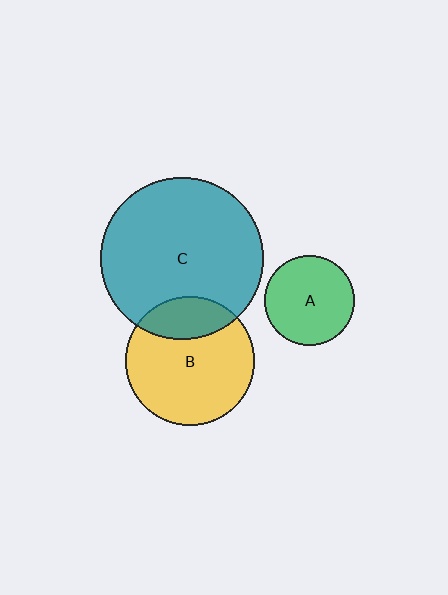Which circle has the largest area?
Circle C (teal).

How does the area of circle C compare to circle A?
Approximately 3.2 times.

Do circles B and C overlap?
Yes.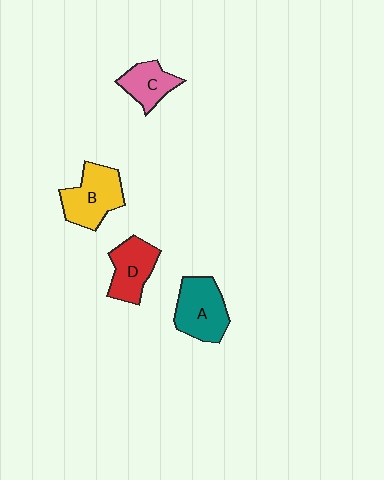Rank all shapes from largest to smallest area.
From largest to smallest: A (teal), B (yellow), D (red), C (pink).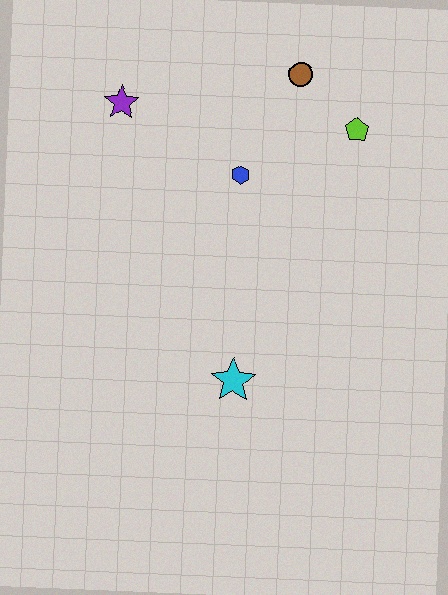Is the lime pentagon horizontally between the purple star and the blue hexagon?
No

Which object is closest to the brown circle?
The lime pentagon is closest to the brown circle.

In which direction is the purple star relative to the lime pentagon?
The purple star is to the left of the lime pentagon.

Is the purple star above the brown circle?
No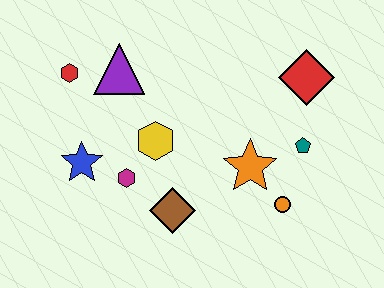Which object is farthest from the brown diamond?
The red diamond is farthest from the brown diamond.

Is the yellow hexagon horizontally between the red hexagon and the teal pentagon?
Yes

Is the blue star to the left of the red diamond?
Yes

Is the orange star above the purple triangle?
No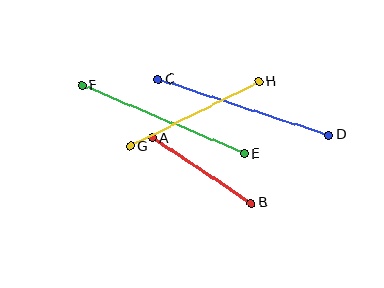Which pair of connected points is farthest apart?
Points C and D are farthest apart.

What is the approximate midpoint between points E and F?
The midpoint is at approximately (163, 119) pixels.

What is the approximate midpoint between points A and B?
The midpoint is at approximately (202, 170) pixels.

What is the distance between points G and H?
The distance is approximately 144 pixels.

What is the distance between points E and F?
The distance is approximately 176 pixels.